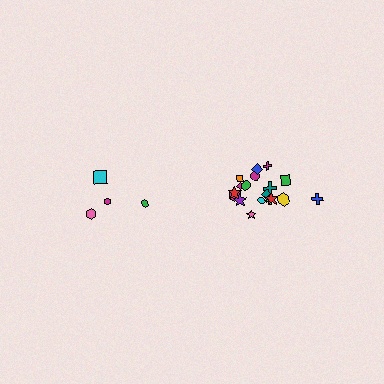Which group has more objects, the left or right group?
The right group.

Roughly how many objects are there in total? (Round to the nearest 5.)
Roughly 20 objects in total.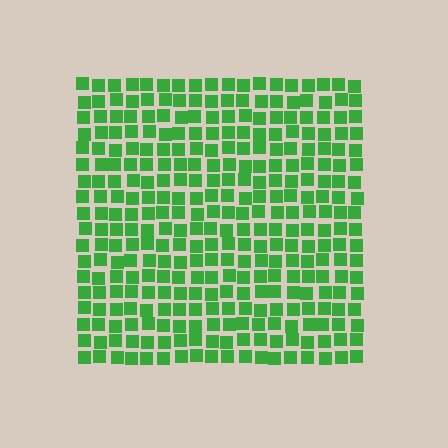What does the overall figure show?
The overall figure shows a square.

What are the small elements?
The small elements are squares.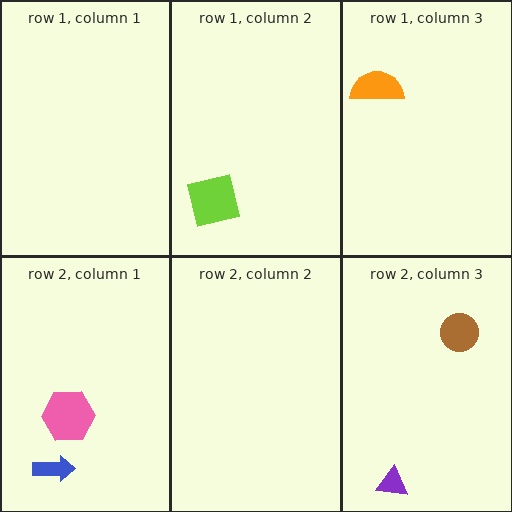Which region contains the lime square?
The row 1, column 2 region.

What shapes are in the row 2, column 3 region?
The purple triangle, the brown circle.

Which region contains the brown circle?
The row 2, column 3 region.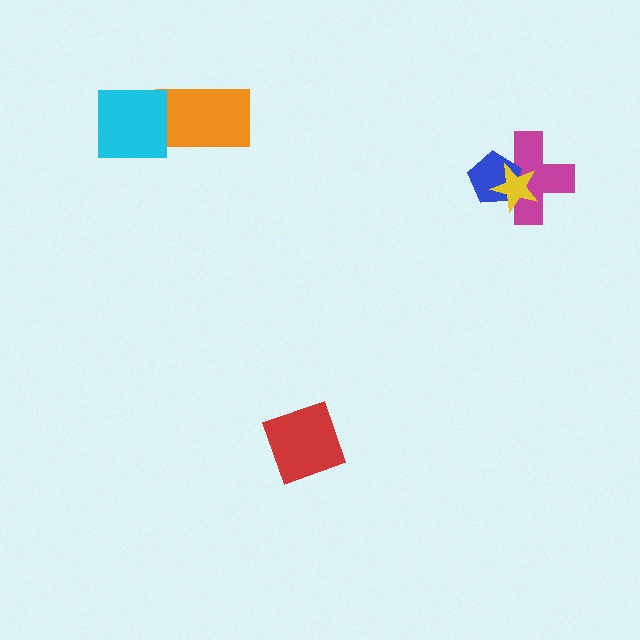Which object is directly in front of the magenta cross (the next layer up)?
The blue pentagon is directly in front of the magenta cross.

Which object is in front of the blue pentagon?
The yellow star is in front of the blue pentagon.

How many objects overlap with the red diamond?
0 objects overlap with the red diamond.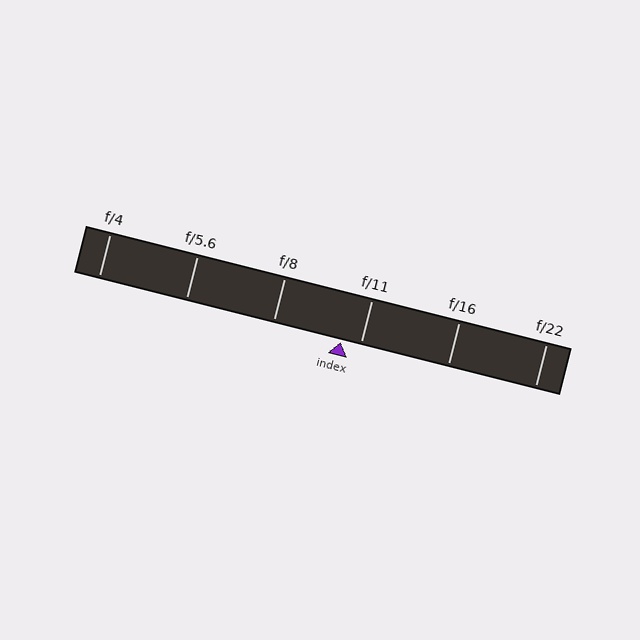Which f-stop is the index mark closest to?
The index mark is closest to f/11.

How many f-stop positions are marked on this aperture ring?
There are 6 f-stop positions marked.